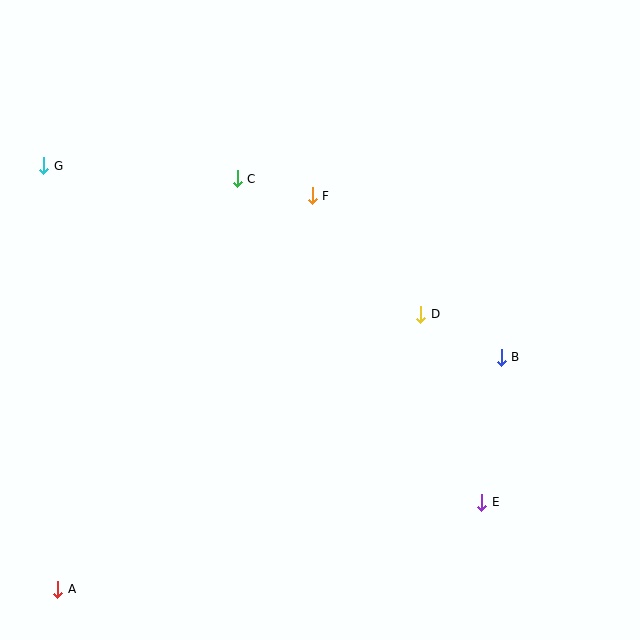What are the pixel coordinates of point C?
Point C is at (237, 179).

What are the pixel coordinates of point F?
Point F is at (312, 196).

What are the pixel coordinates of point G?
Point G is at (44, 166).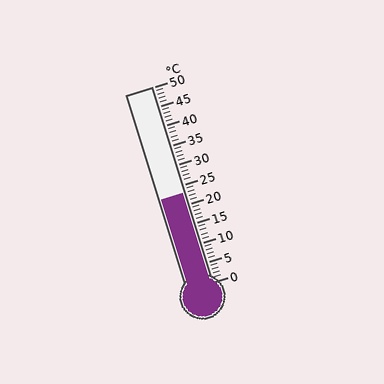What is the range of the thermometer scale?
The thermometer scale ranges from 0°C to 50°C.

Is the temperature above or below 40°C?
The temperature is below 40°C.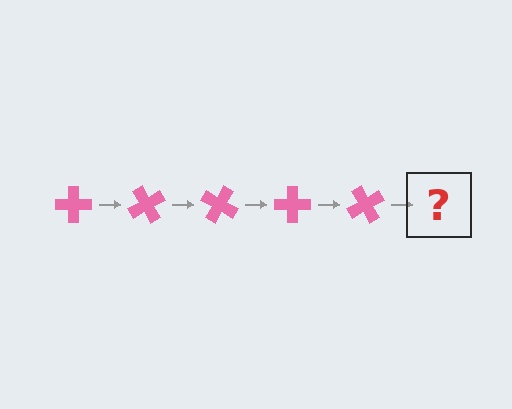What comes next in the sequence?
The next element should be a pink cross rotated 300 degrees.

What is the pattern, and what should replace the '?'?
The pattern is that the cross rotates 60 degrees each step. The '?' should be a pink cross rotated 300 degrees.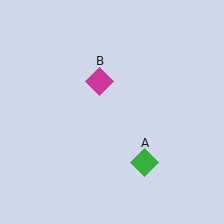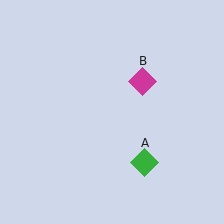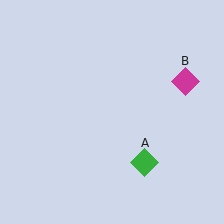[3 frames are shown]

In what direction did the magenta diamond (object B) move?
The magenta diamond (object B) moved right.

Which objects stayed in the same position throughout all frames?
Green diamond (object A) remained stationary.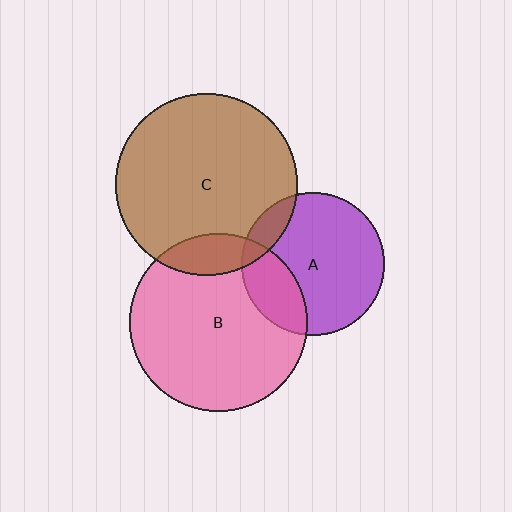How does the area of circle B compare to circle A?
Approximately 1.6 times.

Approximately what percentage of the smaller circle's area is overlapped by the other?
Approximately 10%.